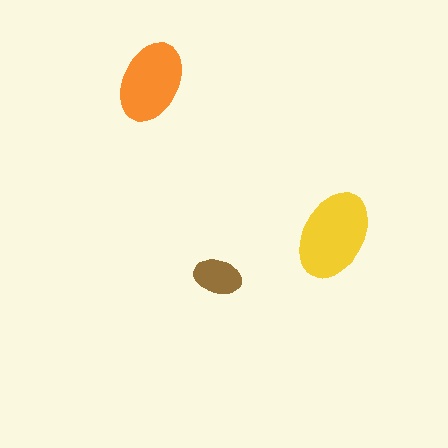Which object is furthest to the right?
The yellow ellipse is rightmost.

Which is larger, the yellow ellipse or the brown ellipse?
The yellow one.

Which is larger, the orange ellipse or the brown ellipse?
The orange one.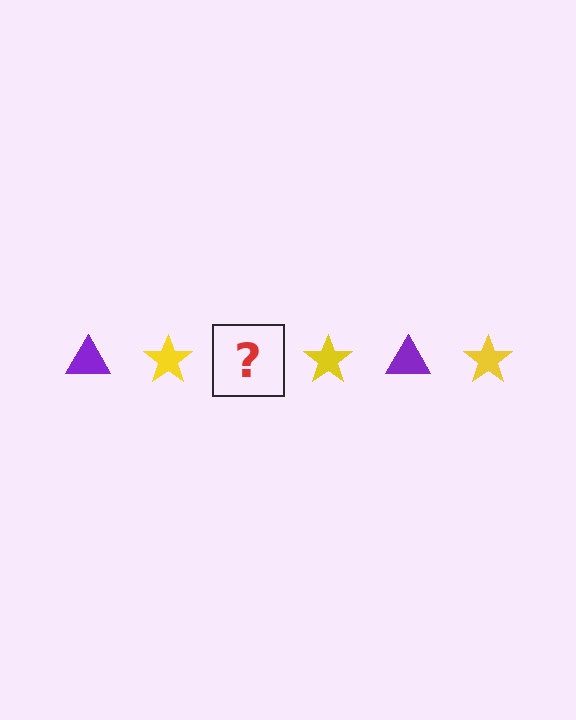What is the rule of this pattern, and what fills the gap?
The rule is that the pattern alternates between purple triangle and yellow star. The gap should be filled with a purple triangle.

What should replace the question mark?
The question mark should be replaced with a purple triangle.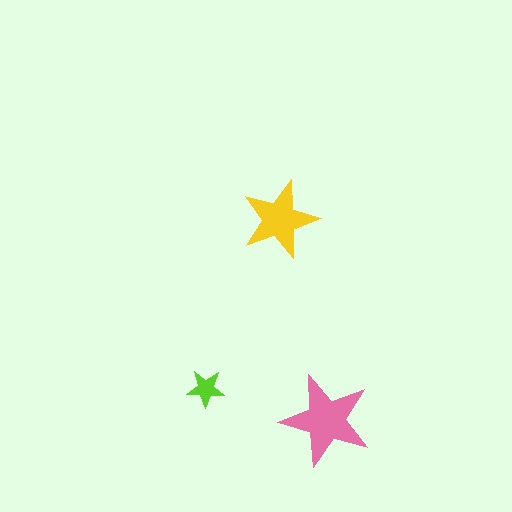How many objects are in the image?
There are 3 objects in the image.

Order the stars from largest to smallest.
the pink one, the yellow one, the lime one.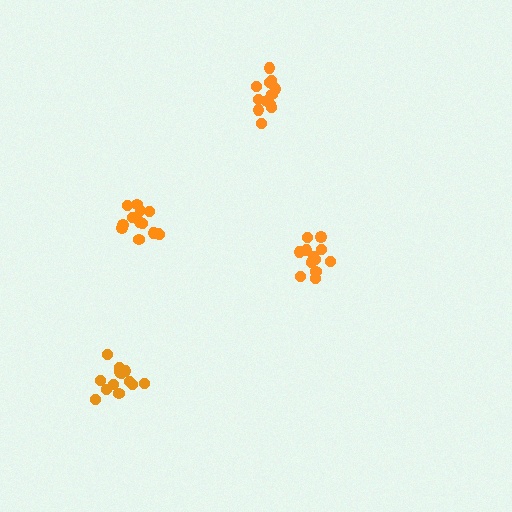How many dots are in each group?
Group 1: 13 dots, Group 2: 13 dots, Group 3: 13 dots, Group 4: 13 dots (52 total).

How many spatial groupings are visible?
There are 4 spatial groupings.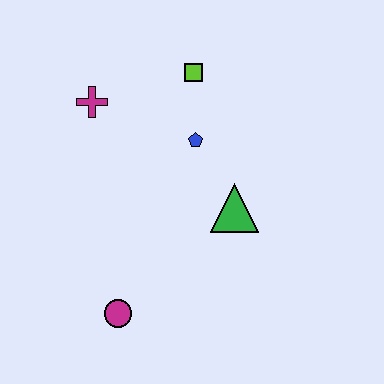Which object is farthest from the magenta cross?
The magenta circle is farthest from the magenta cross.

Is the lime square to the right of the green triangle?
No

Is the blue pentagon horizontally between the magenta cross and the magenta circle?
No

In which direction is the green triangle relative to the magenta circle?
The green triangle is to the right of the magenta circle.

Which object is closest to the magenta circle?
The green triangle is closest to the magenta circle.